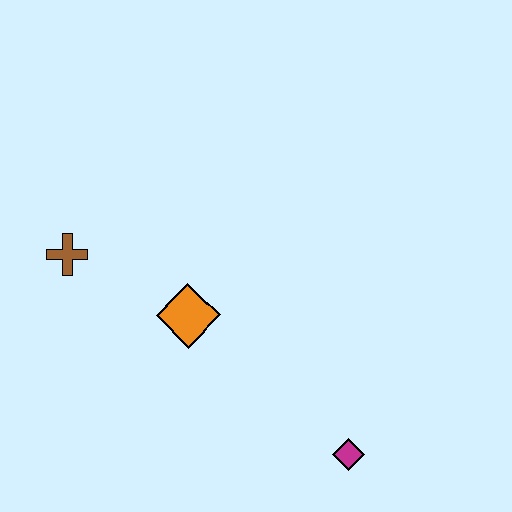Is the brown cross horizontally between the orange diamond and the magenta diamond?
No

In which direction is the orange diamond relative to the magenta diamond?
The orange diamond is to the left of the magenta diamond.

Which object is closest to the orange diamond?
The brown cross is closest to the orange diamond.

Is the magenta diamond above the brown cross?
No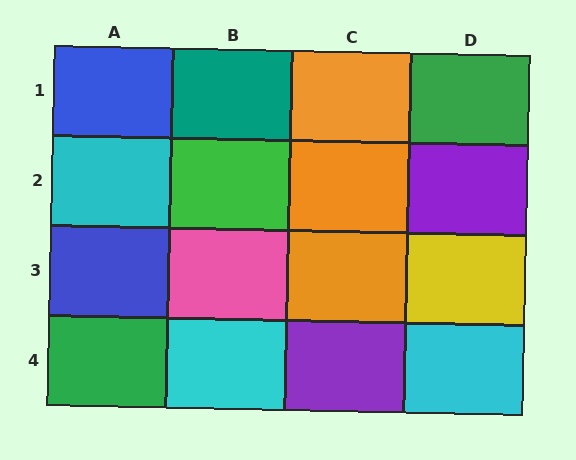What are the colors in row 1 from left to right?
Blue, teal, orange, green.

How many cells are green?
3 cells are green.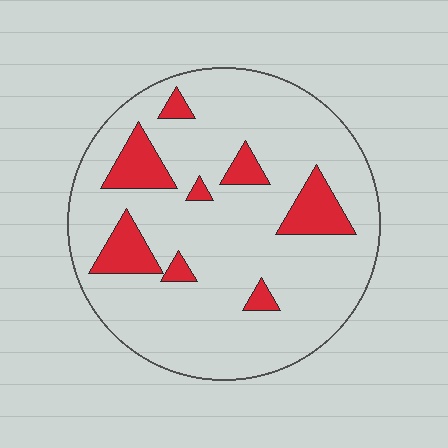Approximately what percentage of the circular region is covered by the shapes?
Approximately 15%.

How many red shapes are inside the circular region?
8.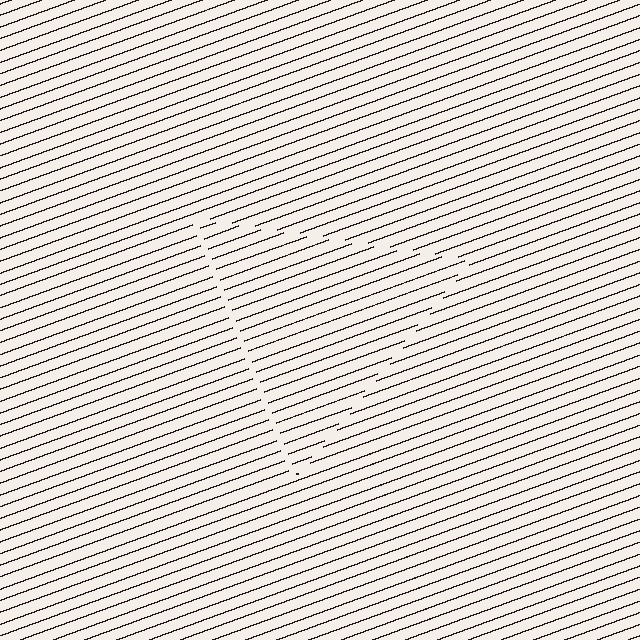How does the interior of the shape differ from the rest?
The interior of the shape contains the same grating, shifted by half a period — the contour is defined by the phase discontinuity where line-ends from the inner and outer gratings abut.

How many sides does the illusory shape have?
3 sides — the line-ends trace a triangle.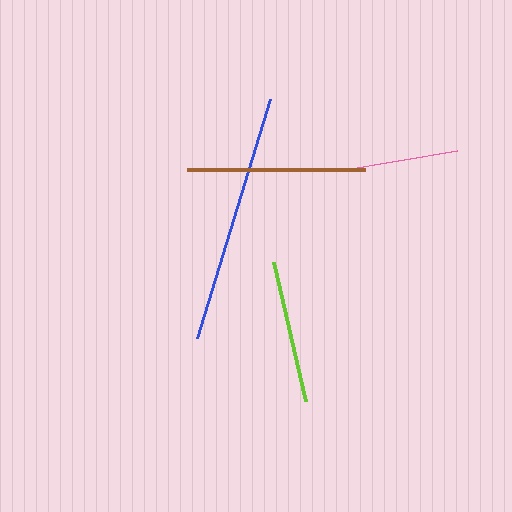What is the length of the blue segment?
The blue segment is approximately 250 pixels long.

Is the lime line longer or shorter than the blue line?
The blue line is longer than the lime line.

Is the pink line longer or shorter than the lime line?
The lime line is longer than the pink line.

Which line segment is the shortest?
The pink line is the shortest at approximately 120 pixels.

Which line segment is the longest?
The blue line is the longest at approximately 250 pixels.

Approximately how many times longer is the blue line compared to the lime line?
The blue line is approximately 1.8 times the length of the lime line.